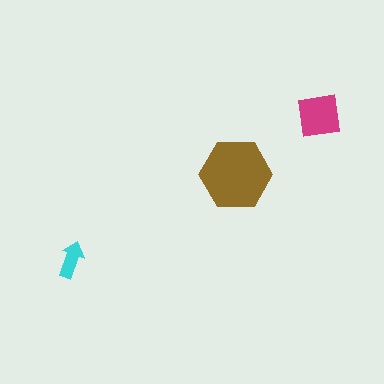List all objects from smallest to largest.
The cyan arrow, the magenta square, the brown hexagon.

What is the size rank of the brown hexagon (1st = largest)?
1st.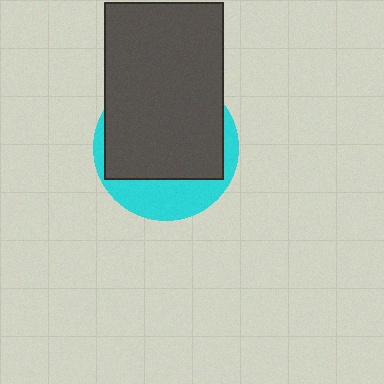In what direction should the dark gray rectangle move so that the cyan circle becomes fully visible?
The dark gray rectangle should move up. That is the shortest direction to clear the overlap and leave the cyan circle fully visible.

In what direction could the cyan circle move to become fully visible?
The cyan circle could move down. That would shift it out from behind the dark gray rectangle entirely.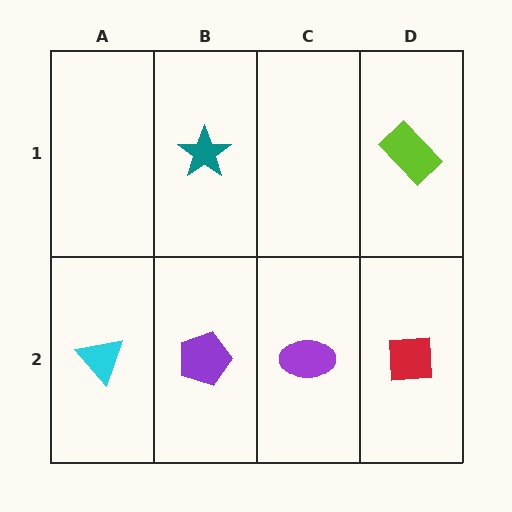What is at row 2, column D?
A red square.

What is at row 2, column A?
A cyan triangle.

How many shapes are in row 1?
2 shapes.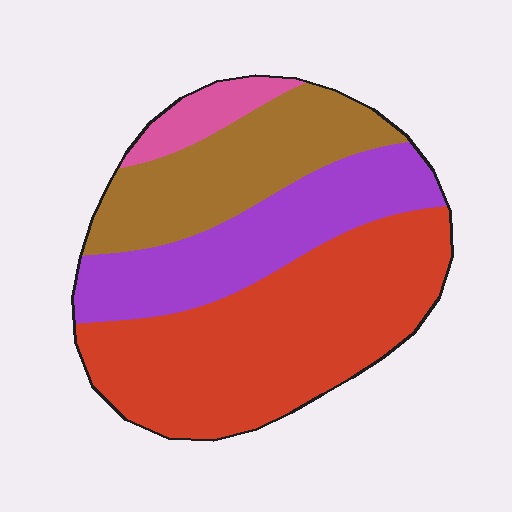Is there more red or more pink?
Red.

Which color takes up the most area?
Red, at roughly 45%.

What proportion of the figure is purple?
Purple covers 25% of the figure.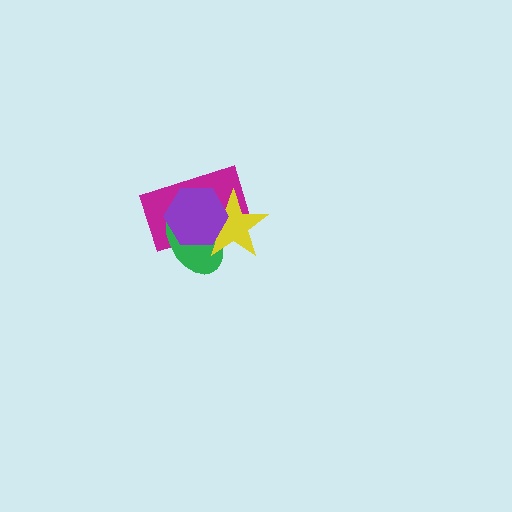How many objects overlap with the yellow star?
3 objects overlap with the yellow star.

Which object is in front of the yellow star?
The purple hexagon is in front of the yellow star.